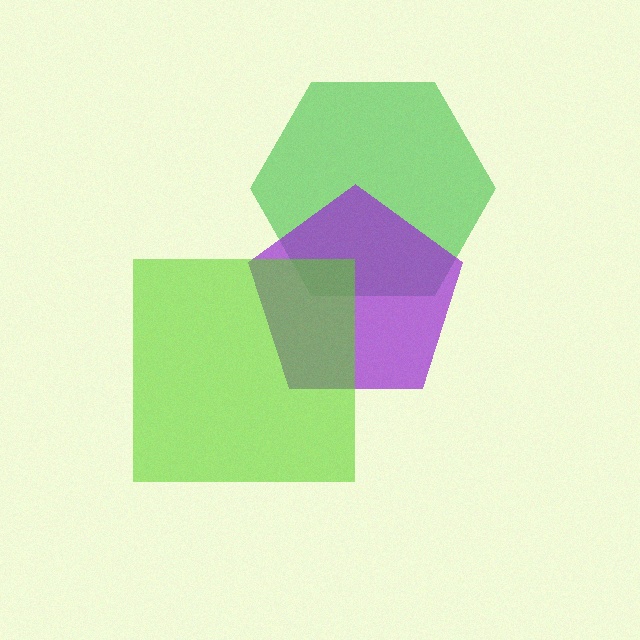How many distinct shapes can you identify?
There are 3 distinct shapes: a green hexagon, a purple pentagon, a lime square.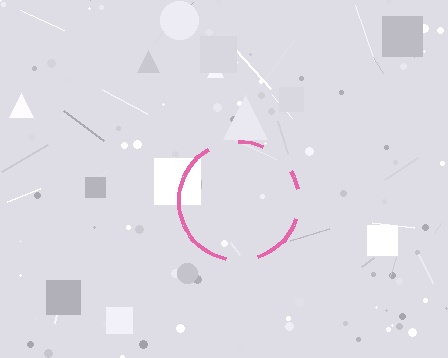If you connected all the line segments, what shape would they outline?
They would outline a circle.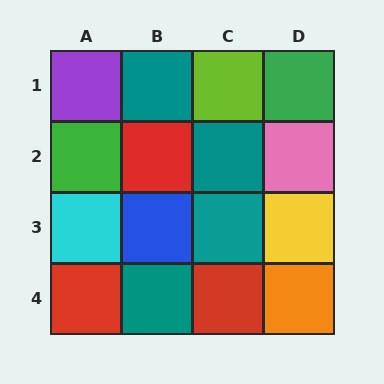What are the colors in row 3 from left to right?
Cyan, blue, teal, yellow.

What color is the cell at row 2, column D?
Pink.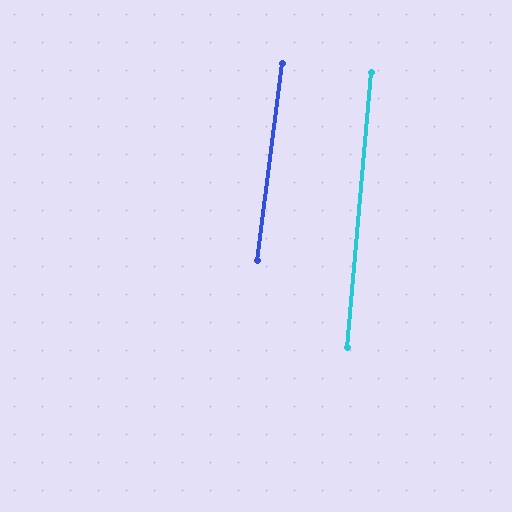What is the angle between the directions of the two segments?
Approximately 2 degrees.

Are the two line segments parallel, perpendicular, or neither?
Parallel — their directions differ by only 1.9°.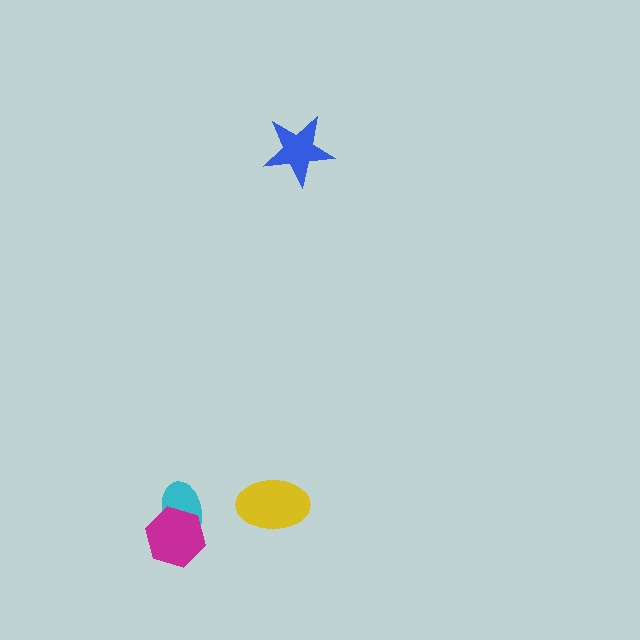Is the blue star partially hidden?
No, no other shape covers it.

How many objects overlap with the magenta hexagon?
1 object overlaps with the magenta hexagon.